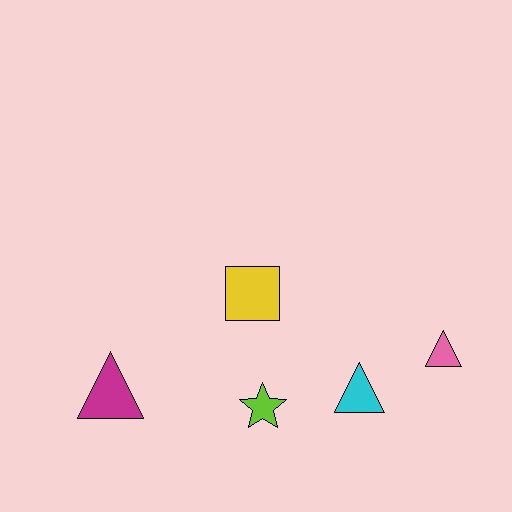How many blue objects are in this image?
There are no blue objects.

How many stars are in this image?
There is 1 star.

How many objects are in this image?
There are 5 objects.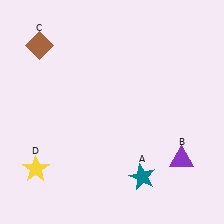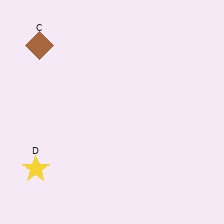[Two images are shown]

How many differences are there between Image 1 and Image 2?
There are 2 differences between the two images.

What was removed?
The teal star (A), the purple triangle (B) were removed in Image 2.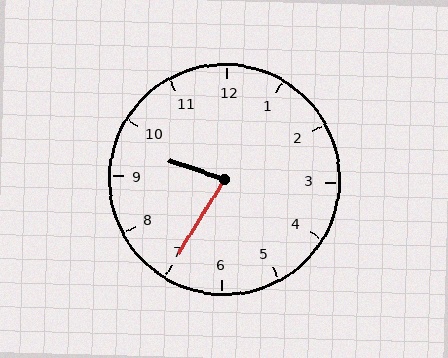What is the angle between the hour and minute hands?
Approximately 78 degrees.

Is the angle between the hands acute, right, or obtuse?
It is acute.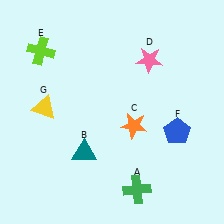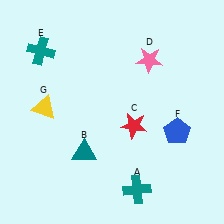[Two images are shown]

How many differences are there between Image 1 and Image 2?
There are 3 differences between the two images.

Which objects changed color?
A changed from green to teal. C changed from orange to red. E changed from lime to teal.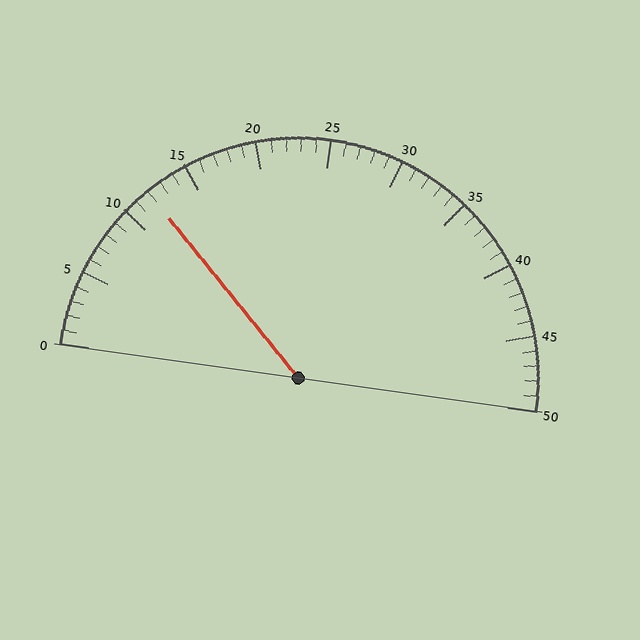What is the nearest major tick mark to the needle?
The nearest major tick mark is 10.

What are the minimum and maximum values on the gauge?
The gauge ranges from 0 to 50.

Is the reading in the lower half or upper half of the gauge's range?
The reading is in the lower half of the range (0 to 50).